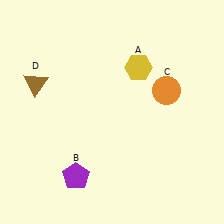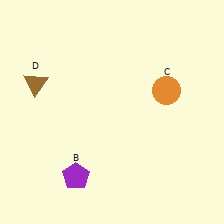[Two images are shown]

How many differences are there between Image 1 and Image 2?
There is 1 difference between the two images.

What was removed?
The yellow hexagon (A) was removed in Image 2.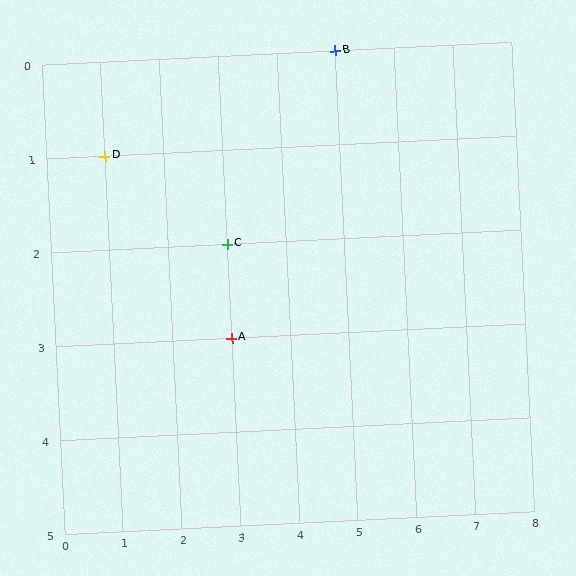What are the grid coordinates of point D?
Point D is at grid coordinates (1, 1).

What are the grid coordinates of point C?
Point C is at grid coordinates (3, 2).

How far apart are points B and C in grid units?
Points B and C are 2 columns and 2 rows apart (about 2.8 grid units diagonally).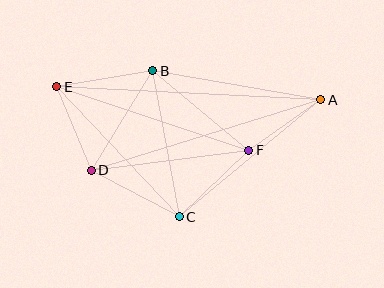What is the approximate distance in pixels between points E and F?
The distance between E and F is approximately 202 pixels.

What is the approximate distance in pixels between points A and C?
The distance between A and C is approximately 184 pixels.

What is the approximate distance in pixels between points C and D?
The distance between C and D is approximately 100 pixels.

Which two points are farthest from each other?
Points A and E are farthest from each other.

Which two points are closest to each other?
Points A and F are closest to each other.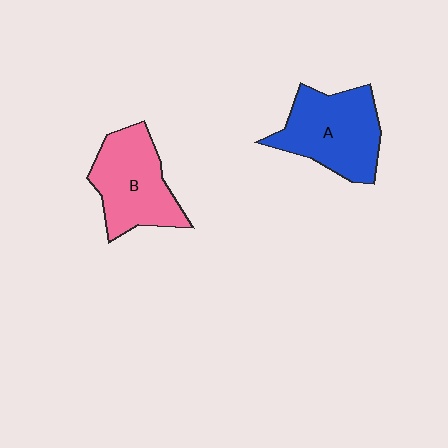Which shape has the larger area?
Shape A (blue).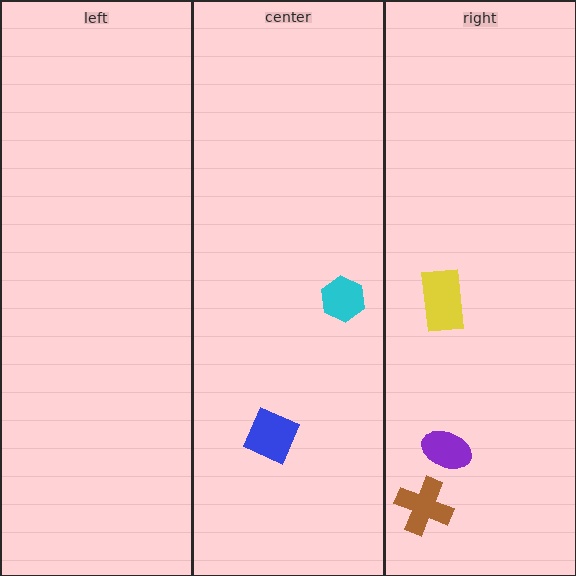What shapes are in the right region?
The brown cross, the yellow rectangle, the purple ellipse.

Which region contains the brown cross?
The right region.